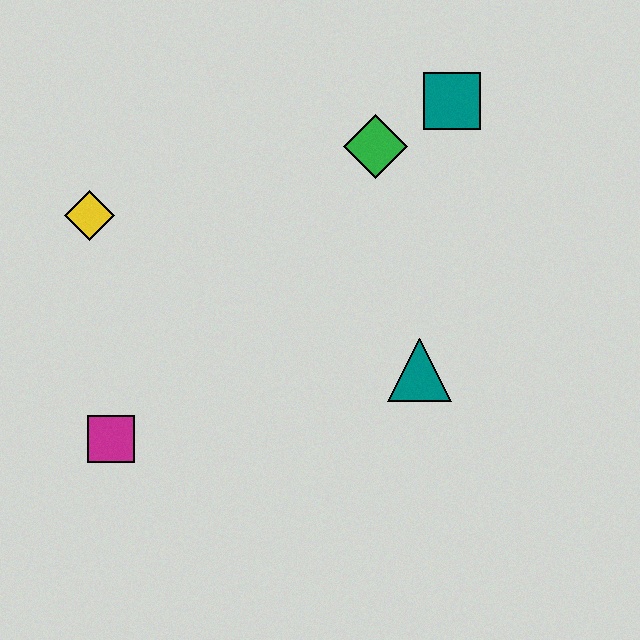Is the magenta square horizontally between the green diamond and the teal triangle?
No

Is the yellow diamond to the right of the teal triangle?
No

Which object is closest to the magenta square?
The yellow diamond is closest to the magenta square.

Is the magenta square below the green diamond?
Yes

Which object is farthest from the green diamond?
The magenta square is farthest from the green diamond.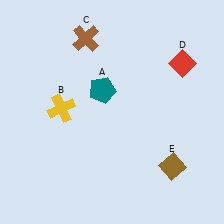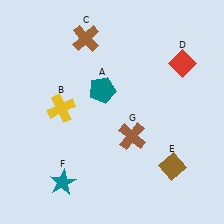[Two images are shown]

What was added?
A teal star (F), a brown cross (G) were added in Image 2.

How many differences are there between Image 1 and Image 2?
There are 2 differences between the two images.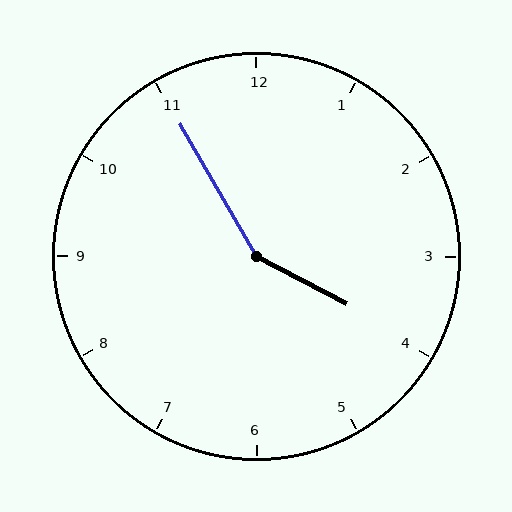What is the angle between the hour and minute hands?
Approximately 148 degrees.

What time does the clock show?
3:55.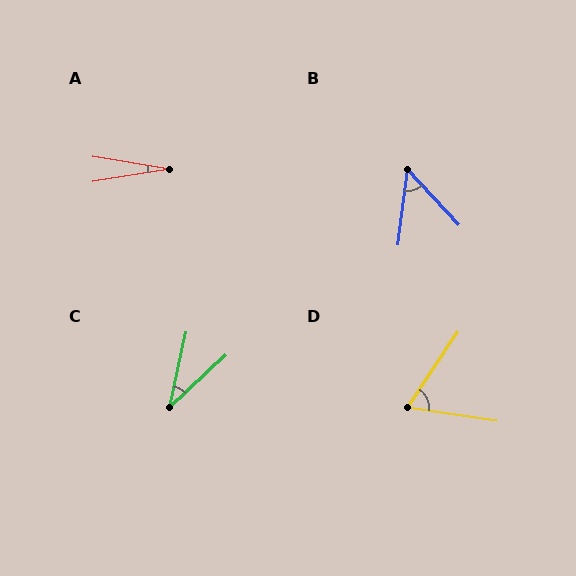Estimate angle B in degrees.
Approximately 50 degrees.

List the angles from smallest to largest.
A (19°), C (34°), B (50°), D (64°).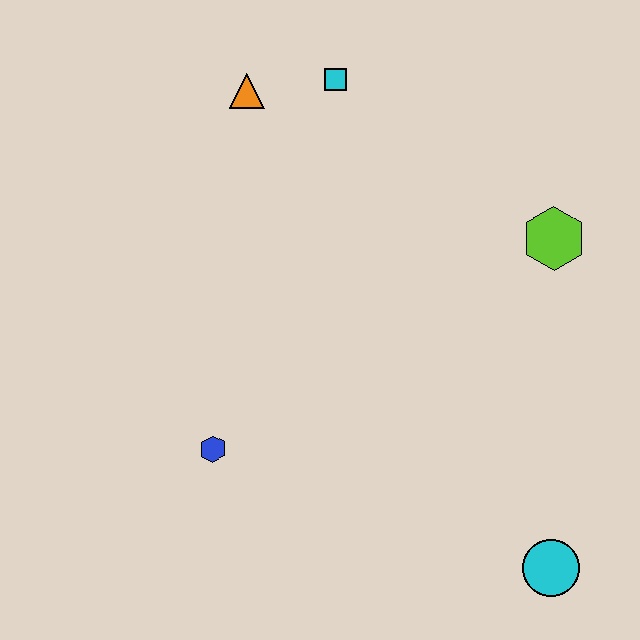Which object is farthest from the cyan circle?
The orange triangle is farthest from the cyan circle.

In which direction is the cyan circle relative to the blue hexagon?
The cyan circle is to the right of the blue hexagon.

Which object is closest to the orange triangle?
The cyan square is closest to the orange triangle.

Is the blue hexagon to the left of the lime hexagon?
Yes